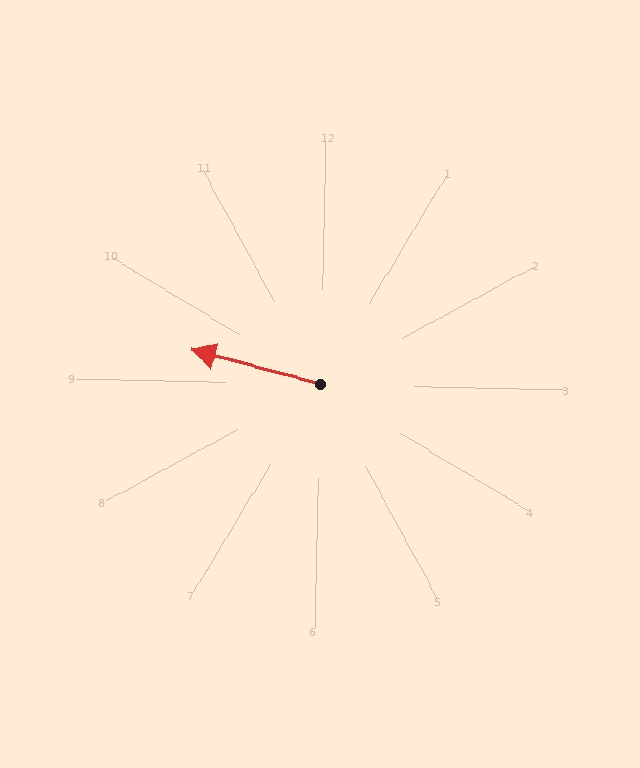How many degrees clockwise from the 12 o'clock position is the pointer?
Approximately 283 degrees.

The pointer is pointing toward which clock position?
Roughly 9 o'clock.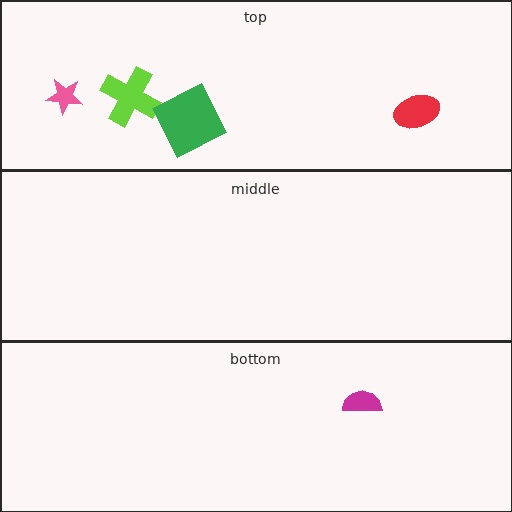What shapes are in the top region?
The red ellipse, the lime cross, the pink star, the green square.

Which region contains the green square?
The top region.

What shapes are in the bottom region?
The magenta semicircle.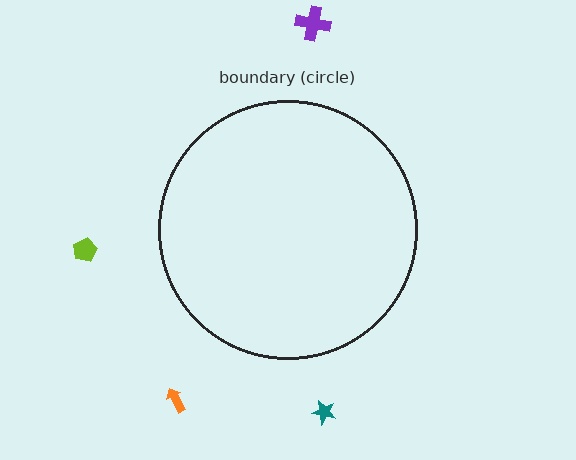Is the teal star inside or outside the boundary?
Outside.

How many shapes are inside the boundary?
0 inside, 4 outside.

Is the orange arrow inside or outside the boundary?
Outside.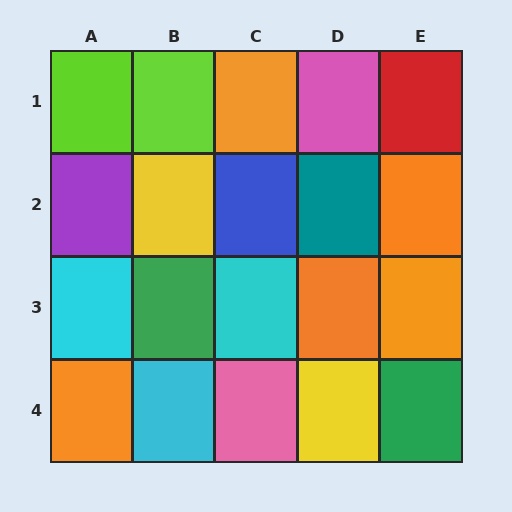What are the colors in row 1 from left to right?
Lime, lime, orange, pink, red.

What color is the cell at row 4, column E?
Green.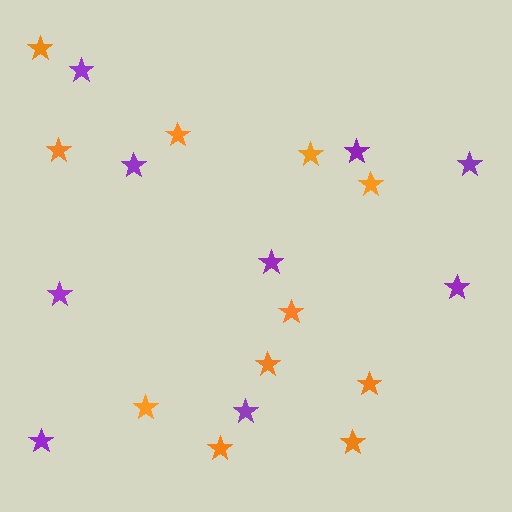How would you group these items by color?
There are 2 groups: one group of orange stars (11) and one group of purple stars (9).